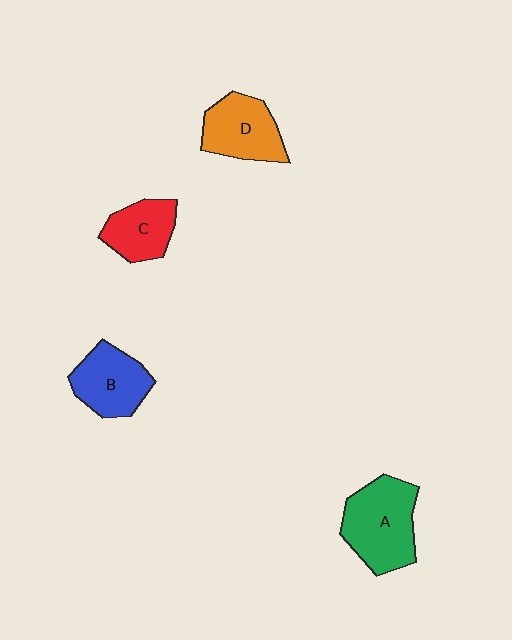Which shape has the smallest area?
Shape C (red).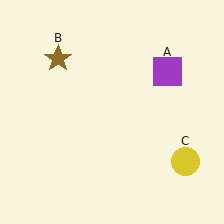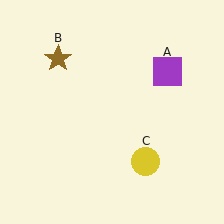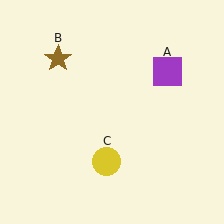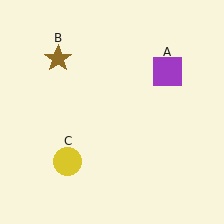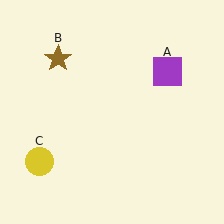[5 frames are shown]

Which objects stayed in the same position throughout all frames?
Purple square (object A) and brown star (object B) remained stationary.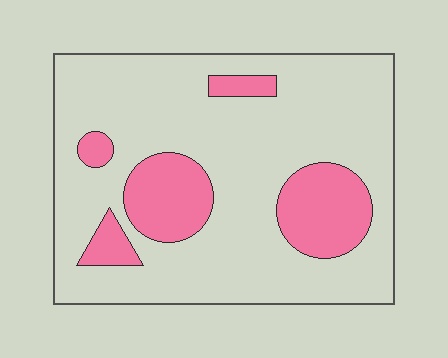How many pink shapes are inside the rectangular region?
5.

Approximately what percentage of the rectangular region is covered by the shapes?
Approximately 20%.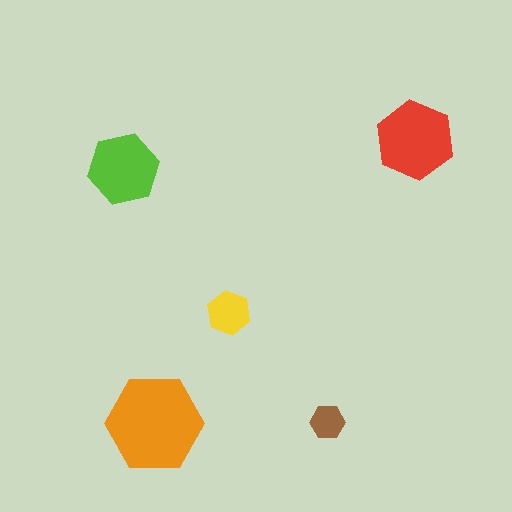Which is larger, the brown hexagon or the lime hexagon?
The lime one.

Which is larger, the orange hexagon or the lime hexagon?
The orange one.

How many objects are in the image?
There are 5 objects in the image.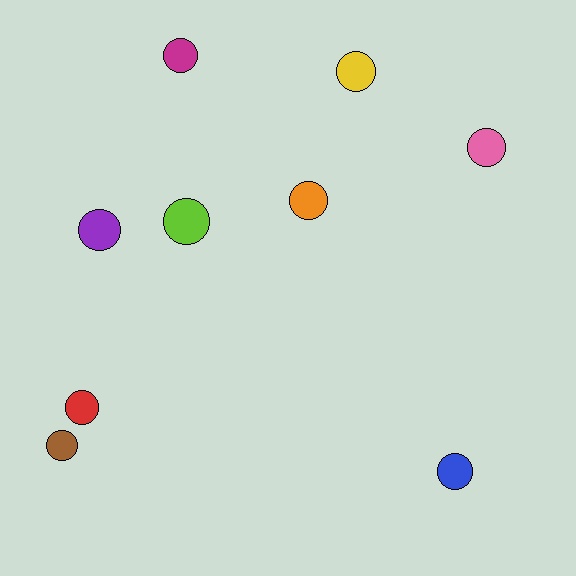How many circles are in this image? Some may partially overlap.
There are 9 circles.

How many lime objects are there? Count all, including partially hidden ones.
There is 1 lime object.